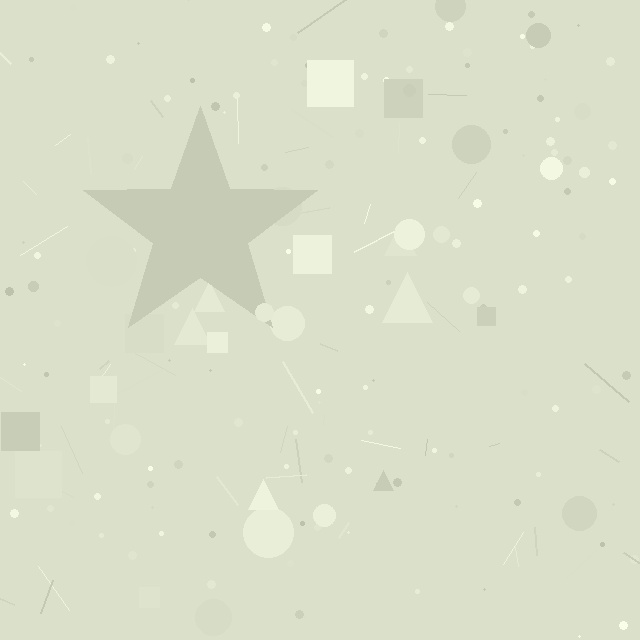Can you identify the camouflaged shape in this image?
The camouflaged shape is a star.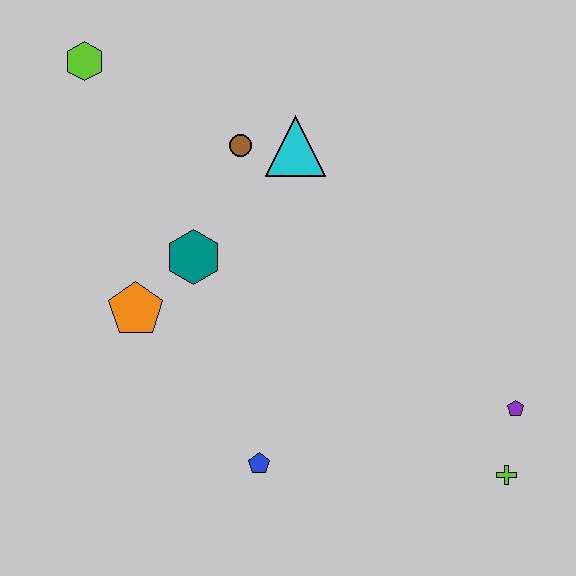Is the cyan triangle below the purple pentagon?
No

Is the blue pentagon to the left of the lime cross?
Yes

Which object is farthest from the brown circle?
The lime cross is farthest from the brown circle.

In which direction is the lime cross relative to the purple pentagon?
The lime cross is below the purple pentagon.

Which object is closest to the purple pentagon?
The lime cross is closest to the purple pentagon.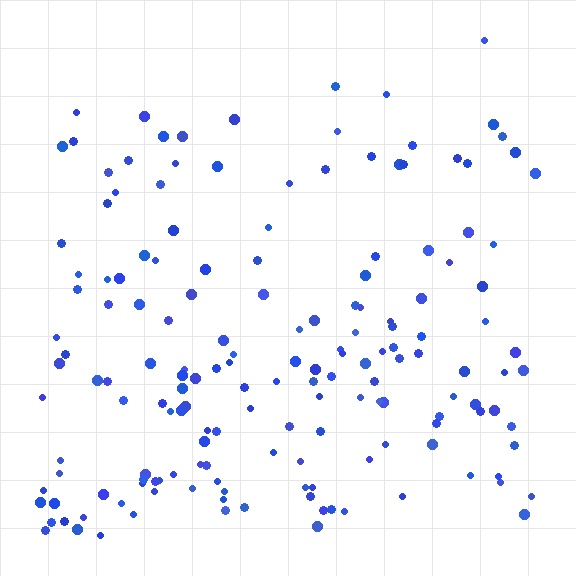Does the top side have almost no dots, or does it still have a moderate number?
Still a moderate number, just noticeably fewer than the bottom.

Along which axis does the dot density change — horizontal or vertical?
Vertical.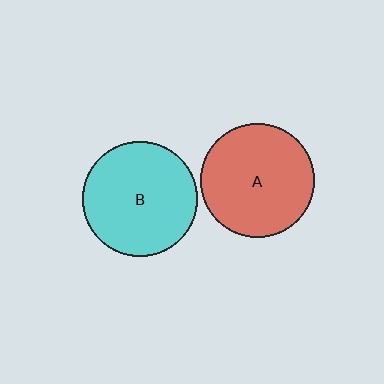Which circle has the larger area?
Circle B (cyan).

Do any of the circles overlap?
No, none of the circles overlap.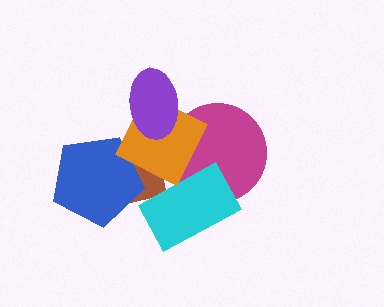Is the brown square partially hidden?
Yes, it is partially covered by another shape.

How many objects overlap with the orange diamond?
5 objects overlap with the orange diamond.